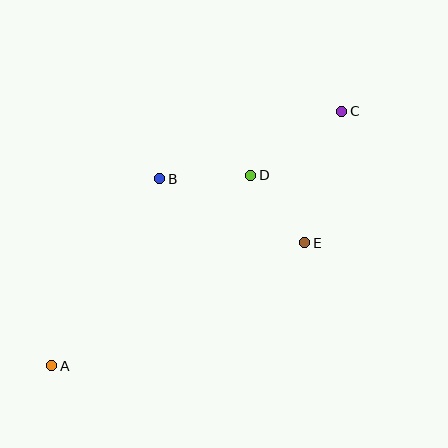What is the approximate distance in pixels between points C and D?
The distance between C and D is approximately 112 pixels.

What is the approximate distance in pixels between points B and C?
The distance between B and C is approximately 194 pixels.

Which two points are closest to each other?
Points D and E are closest to each other.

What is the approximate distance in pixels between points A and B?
The distance between A and B is approximately 216 pixels.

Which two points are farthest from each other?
Points A and C are farthest from each other.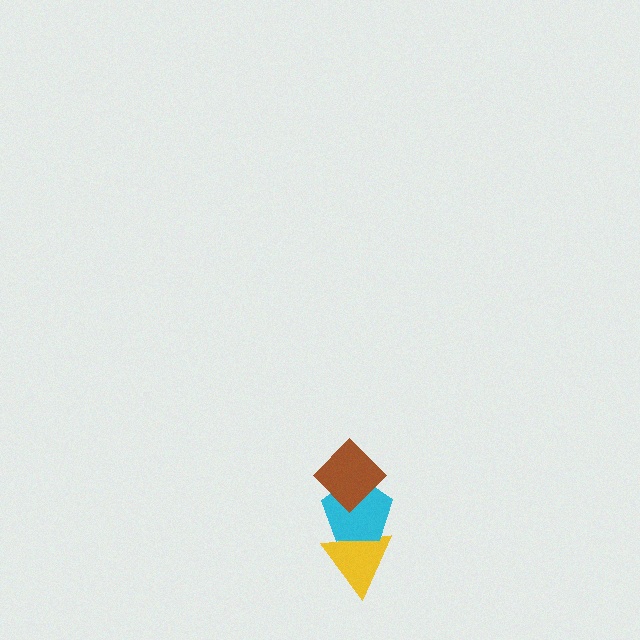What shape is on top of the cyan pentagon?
The brown diamond is on top of the cyan pentagon.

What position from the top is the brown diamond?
The brown diamond is 1st from the top.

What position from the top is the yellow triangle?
The yellow triangle is 3rd from the top.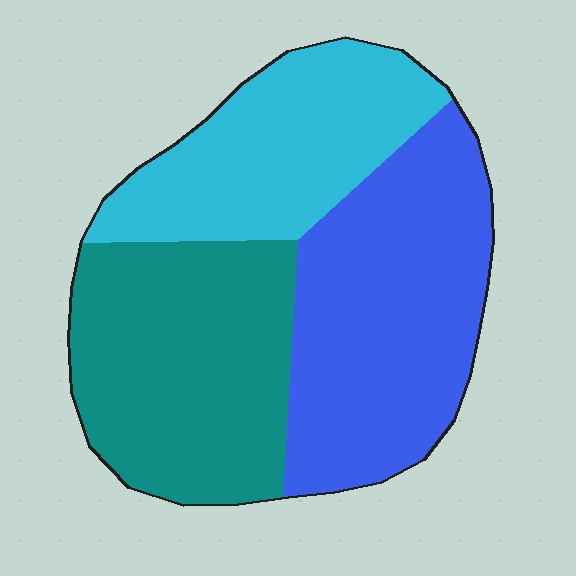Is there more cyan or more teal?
Teal.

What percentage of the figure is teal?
Teal takes up about one third (1/3) of the figure.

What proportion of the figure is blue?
Blue covers 38% of the figure.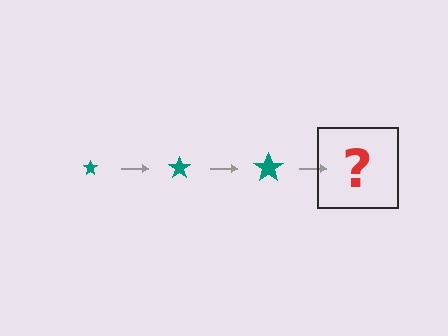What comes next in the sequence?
The next element should be a teal star, larger than the previous one.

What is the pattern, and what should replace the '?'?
The pattern is that the star gets progressively larger each step. The '?' should be a teal star, larger than the previous one.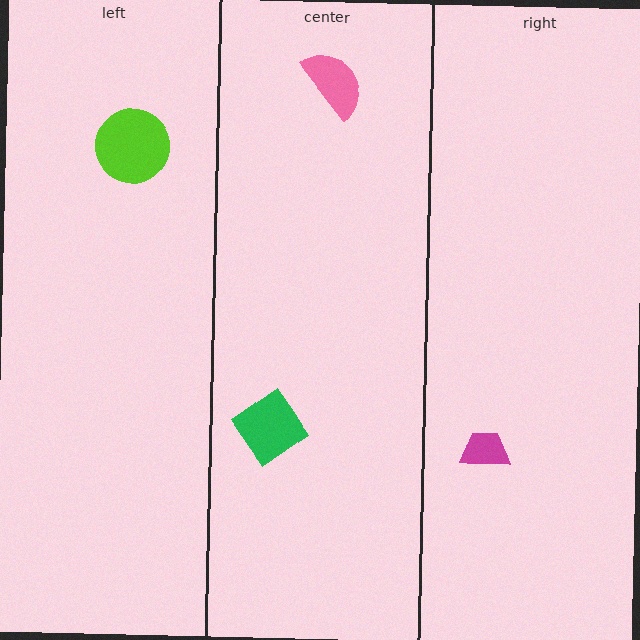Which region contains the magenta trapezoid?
The right region.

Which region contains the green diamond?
The center region.